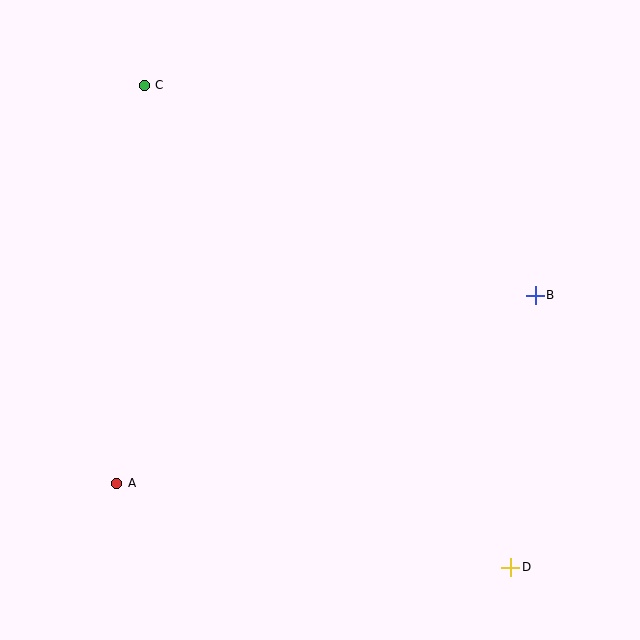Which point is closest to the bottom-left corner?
Point A is closest to the bottom-left corner.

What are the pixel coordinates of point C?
Point C is at (144, 85).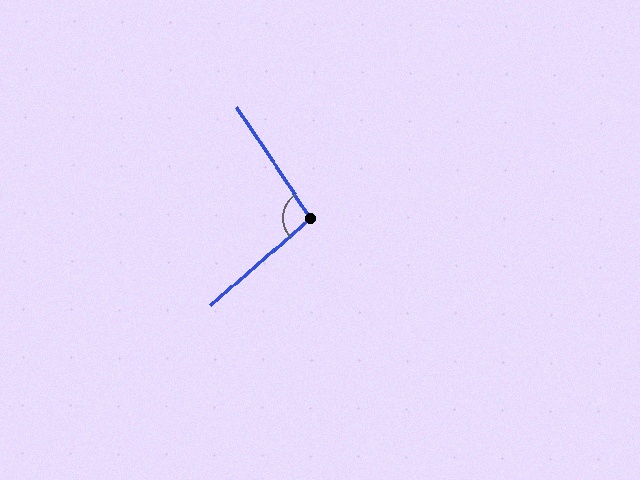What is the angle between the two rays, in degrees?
Approximately 97 degrees.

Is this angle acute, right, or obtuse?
It is obtuse.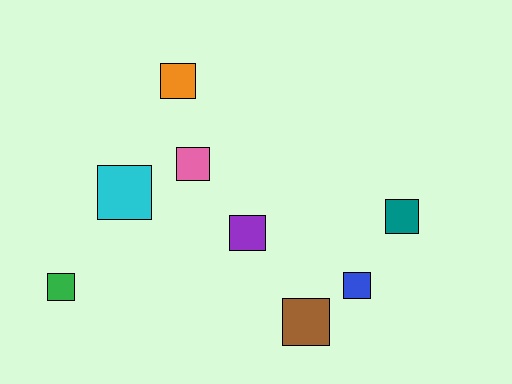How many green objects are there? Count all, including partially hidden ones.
There is 1 green object.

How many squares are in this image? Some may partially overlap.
There are 8 squares.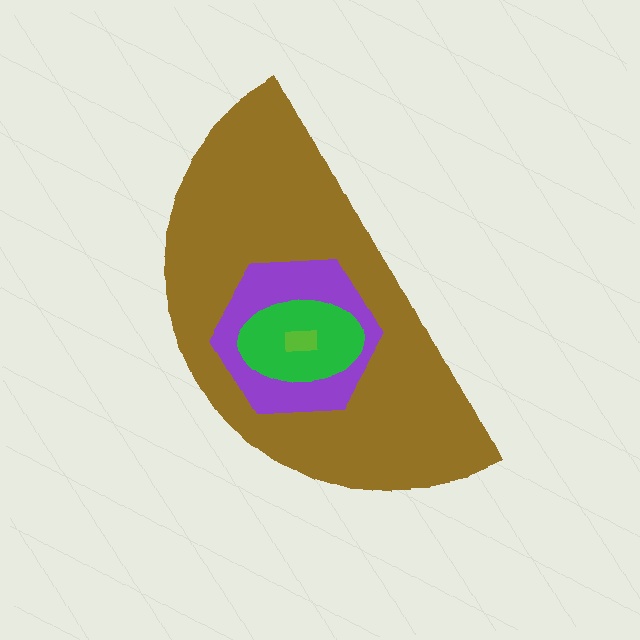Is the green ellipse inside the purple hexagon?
Yes.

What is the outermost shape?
The brown semicircle.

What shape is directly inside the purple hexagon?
The green ellipse.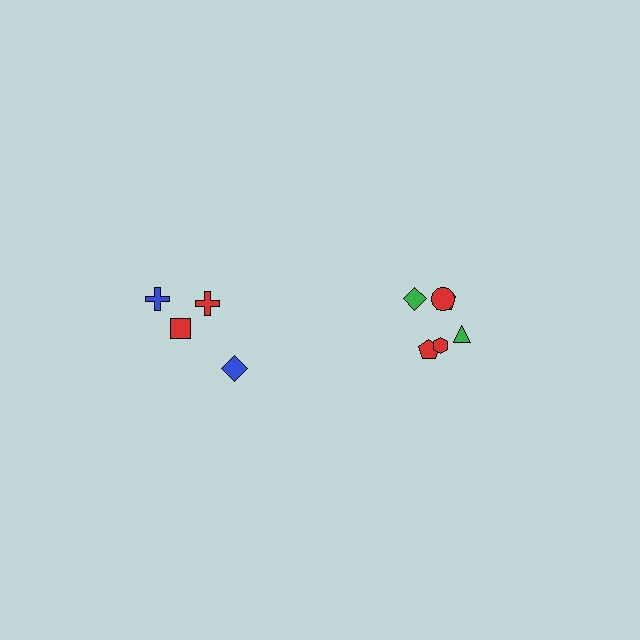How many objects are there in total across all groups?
There are 10 objects.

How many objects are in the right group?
There are 6 objects.